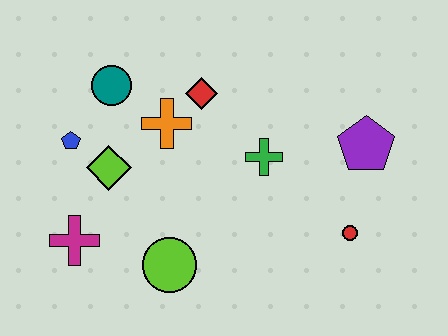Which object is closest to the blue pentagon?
The lime diamond is closest to the blue pentagon.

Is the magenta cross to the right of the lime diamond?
No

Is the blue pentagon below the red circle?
No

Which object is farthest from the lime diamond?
The purple pentagon is farthest from the lime diamond.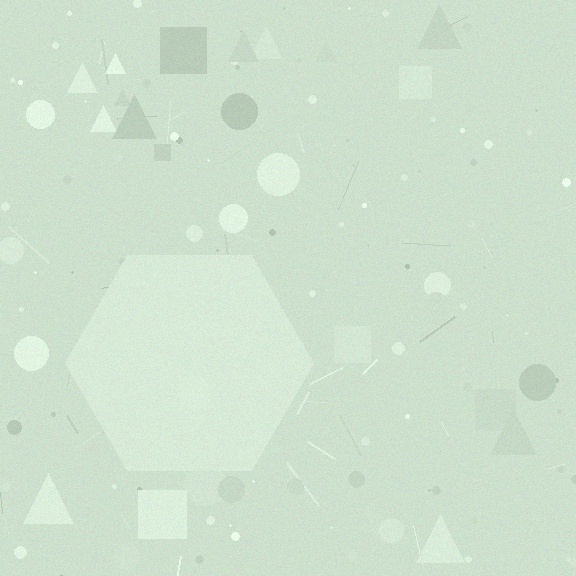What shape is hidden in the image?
A hexagon is hidden in the image.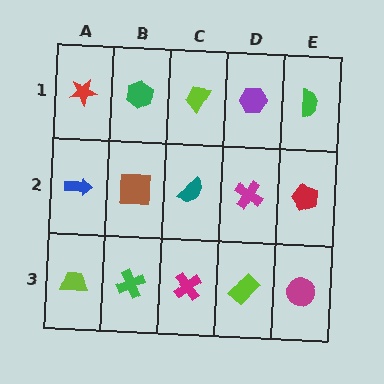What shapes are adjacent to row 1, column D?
A magenta cross (row 2, column D), a lime trapezoid (row 1, column C), a green semicircle (row 1, column E).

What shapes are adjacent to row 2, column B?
A green hexagon (row 1, column B), a green cross (row 3, column B), a blue arrow (row 2, column A), a teal semicircle (row 2, column C).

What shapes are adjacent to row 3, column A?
A blue arrow (row 2, column A), a green cross (row 3, column B).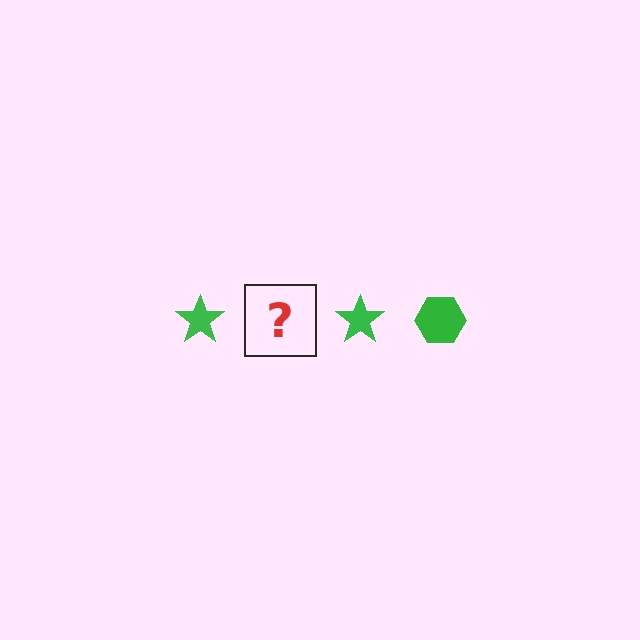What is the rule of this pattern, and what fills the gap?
The rule is that the pattern cycles through star, hexagon shapes in green. The gap should be filled with a green hexagon.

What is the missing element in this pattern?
The missing element is a green hexagon.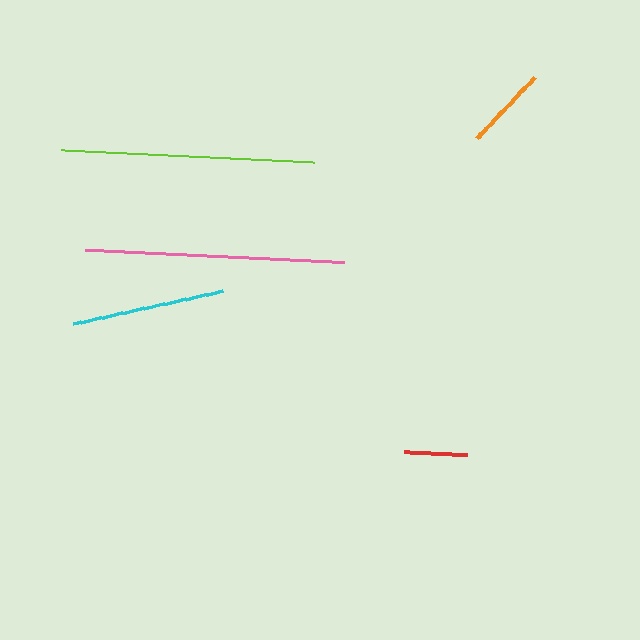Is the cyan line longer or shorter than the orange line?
The cyan line is longer than the orange line.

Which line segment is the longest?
The pink line is the longest at approximately 259 pixels.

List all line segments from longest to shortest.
From longest to shortest: pink, lime, cyan, orange, red.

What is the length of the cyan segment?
The cyan segment is approximately 153 pixels long.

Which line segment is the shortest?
The red line is the shortest at approximately 62 pixels.